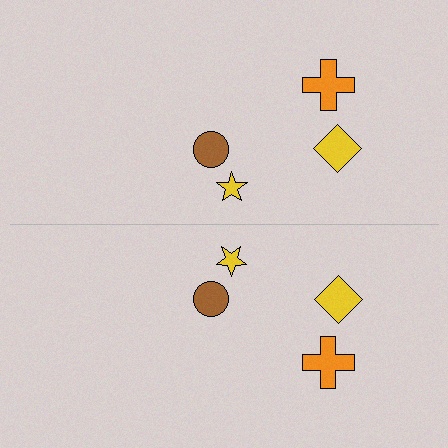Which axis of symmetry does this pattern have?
The pattern has a horizontal axis of symmetry running through the center of the image.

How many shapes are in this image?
There are 8 shapes in this image.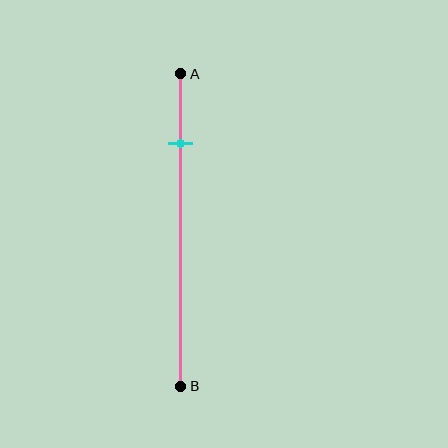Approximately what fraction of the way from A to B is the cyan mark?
The cyan mark is approximately 20% of the way from A to B.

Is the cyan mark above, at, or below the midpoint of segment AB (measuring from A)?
The cyan mark is above the midpoint of segment AB.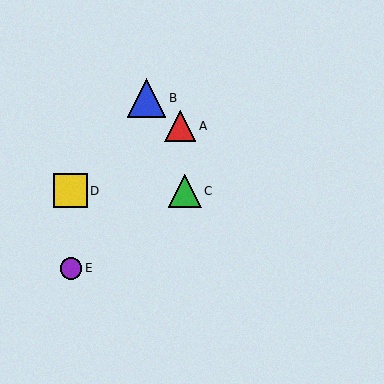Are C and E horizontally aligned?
No, C is at y≈191 and E is at y≈268.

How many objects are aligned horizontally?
2 objects (C, D) are aligned horizontally.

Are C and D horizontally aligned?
Yes, both are at y≈191.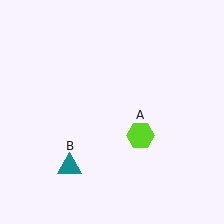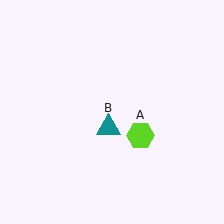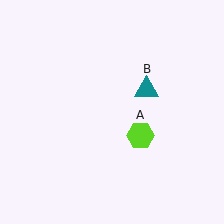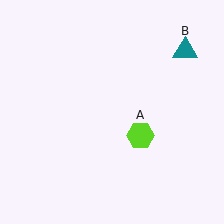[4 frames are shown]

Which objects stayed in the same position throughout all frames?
Lime hexagon (object A) remained stationary.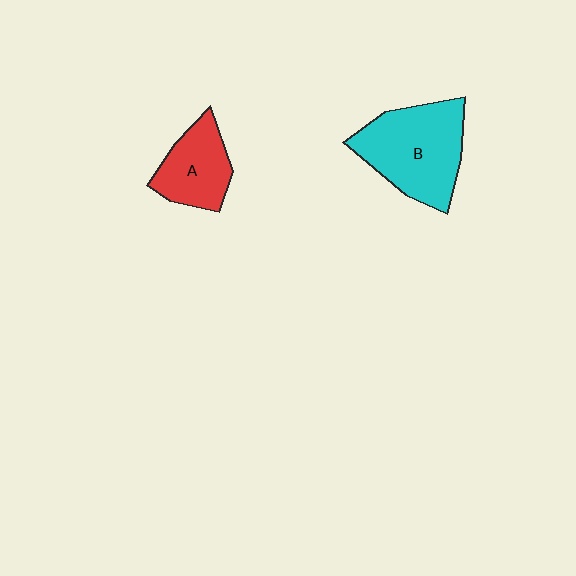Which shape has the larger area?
Shape B (cyan).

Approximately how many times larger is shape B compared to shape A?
Approximately 1.7 times.